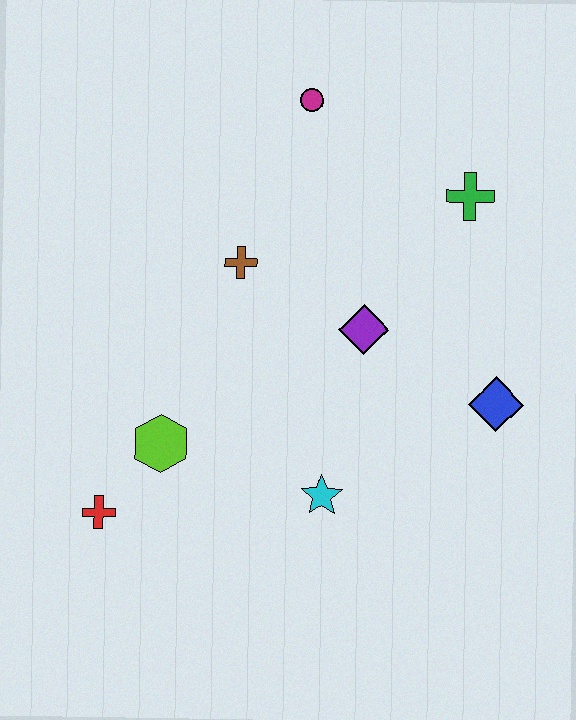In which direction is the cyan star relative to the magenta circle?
The cyan star is below the magenta circle.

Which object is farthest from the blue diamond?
The red cross is farthest from the blue diamond.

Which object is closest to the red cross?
The lime hexagon is closest to the red cross.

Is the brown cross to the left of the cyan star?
Yes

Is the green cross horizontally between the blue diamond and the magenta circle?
Yes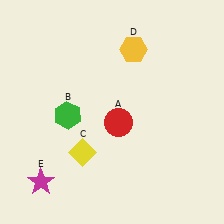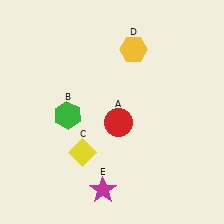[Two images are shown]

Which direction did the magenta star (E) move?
The magenta star (E) moved right.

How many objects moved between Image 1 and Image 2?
1 object moved between the two images.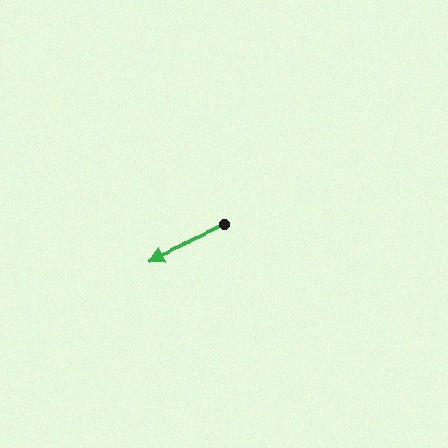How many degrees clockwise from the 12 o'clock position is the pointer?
Approximately 245 degrees.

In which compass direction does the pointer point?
Southwest.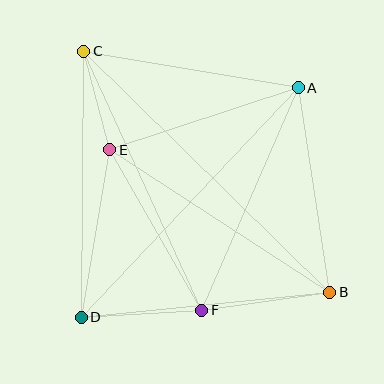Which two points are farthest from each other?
Points B and C are farthest from each other.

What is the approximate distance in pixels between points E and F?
The distance between E and F is approximately 185 pixels.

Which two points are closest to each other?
Points C and E are closest to each other.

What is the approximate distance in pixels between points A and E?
The distance between A and E is approximately 198 pixels.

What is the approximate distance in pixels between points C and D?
The distance between C and D is approximately 266 pixels.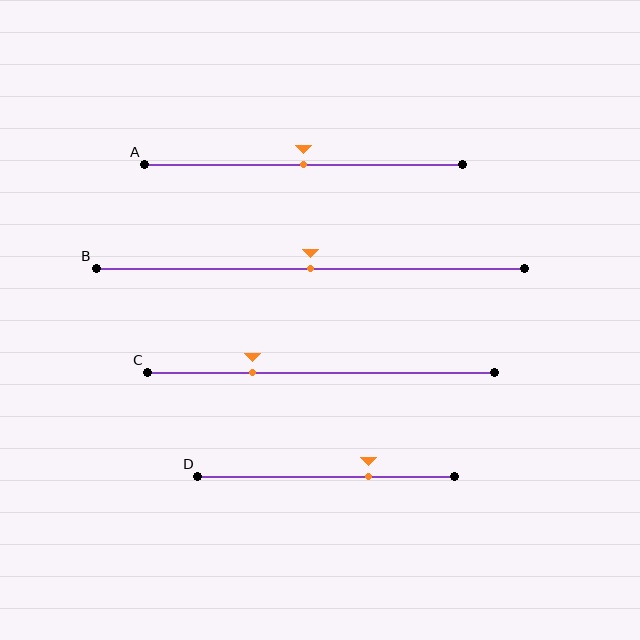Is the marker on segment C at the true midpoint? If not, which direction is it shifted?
No, the marker on segment C is shifted to the left by about 20% of the segment length.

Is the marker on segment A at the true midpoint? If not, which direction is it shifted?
Yes, the marker on segment A is at the true midpoint.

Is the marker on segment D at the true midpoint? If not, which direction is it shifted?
No, the marker on segment D is shifted to the right by about 16% of the segment length.